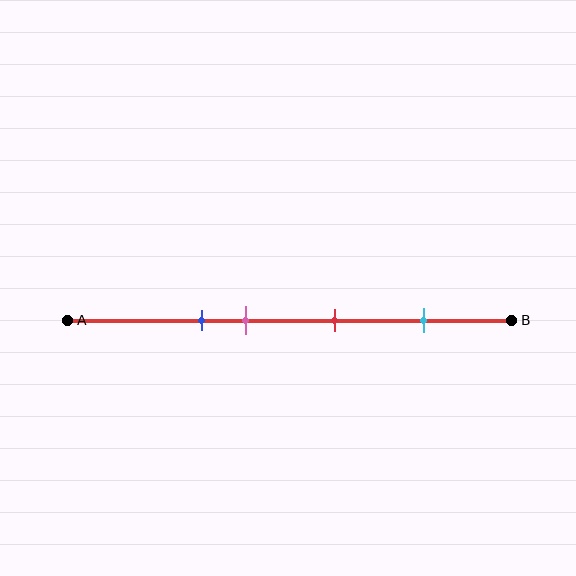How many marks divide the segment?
There are 4 marks dividing the segment.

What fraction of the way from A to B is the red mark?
The red mark is approximately 60% (0.6) of the way from A to B.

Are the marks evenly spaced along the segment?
No, the marks are not evenly spaced.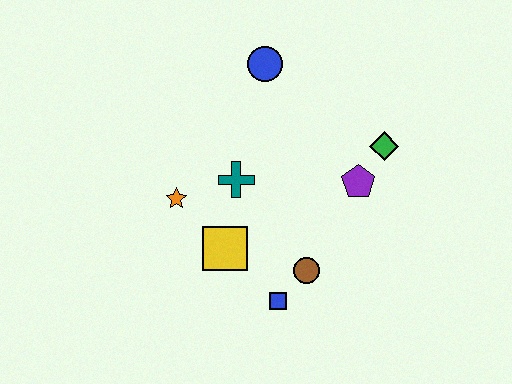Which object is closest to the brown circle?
The blue square is closest to the brown circle.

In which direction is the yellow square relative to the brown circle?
The yellow square is to the left of the brown circle.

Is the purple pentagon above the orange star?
Yes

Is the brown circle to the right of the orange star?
Yes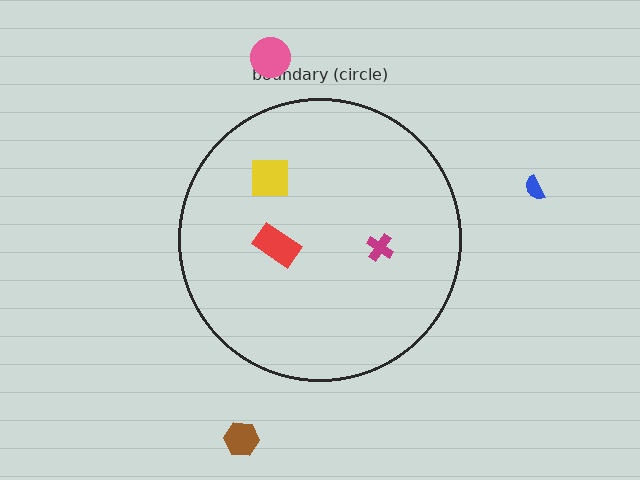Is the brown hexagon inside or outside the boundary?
Outside.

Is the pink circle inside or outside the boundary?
Outside.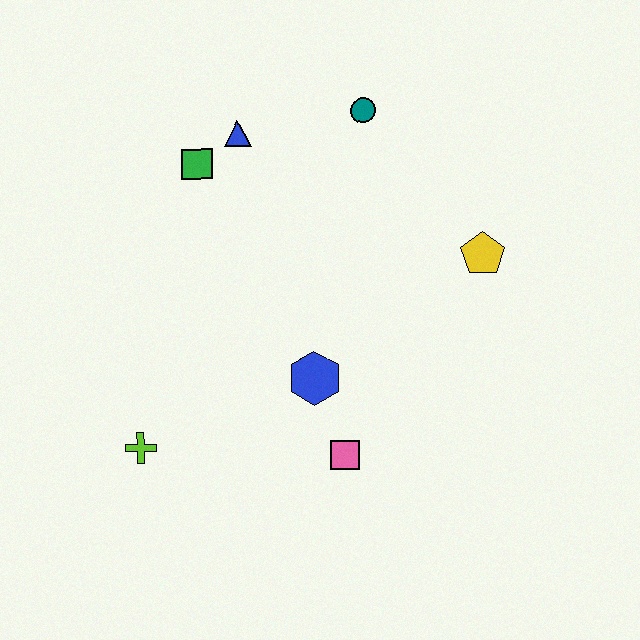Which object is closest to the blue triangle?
The green square is closest to the blue triangle.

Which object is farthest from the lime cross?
The teal circle is farthest from the lime cross.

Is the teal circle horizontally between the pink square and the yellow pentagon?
Yes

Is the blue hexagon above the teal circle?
No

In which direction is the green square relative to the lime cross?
The green square is above the lime cross.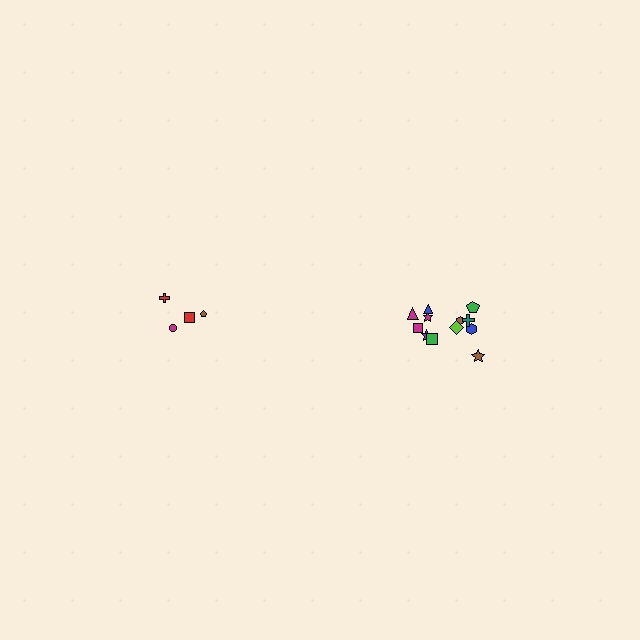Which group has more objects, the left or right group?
The right group.